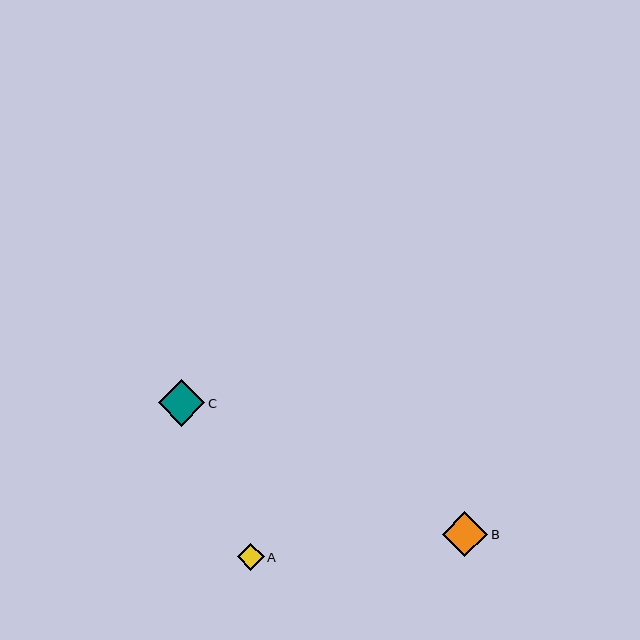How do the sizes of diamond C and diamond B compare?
Diamond C and diamond B are approximately the same size.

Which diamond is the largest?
Diamond C is the largest with a size of approximately 47 pixels.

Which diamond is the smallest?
Diamond A is the smallest with a size of approximately 27 pixels.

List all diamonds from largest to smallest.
From largest to smallest: C, B, A.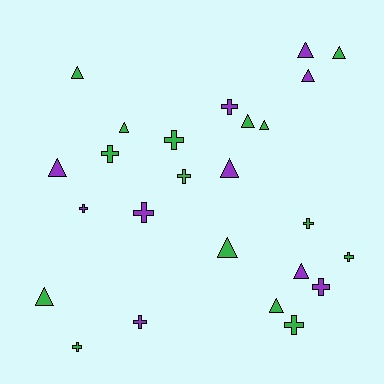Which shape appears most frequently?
Triangle, with 13 objects.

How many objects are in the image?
There are 25 objects.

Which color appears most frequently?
Green, with 15 objects.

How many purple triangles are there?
There are 5 purple triangles.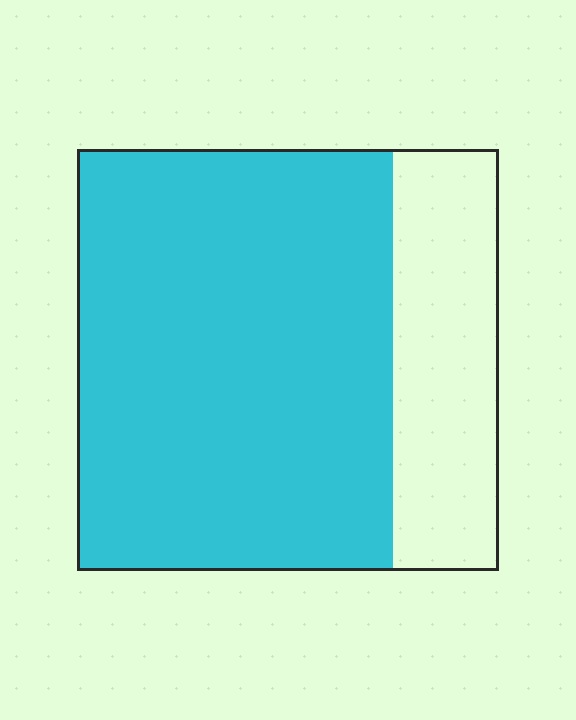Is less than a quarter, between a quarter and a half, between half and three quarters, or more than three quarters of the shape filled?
Between half and three quarters.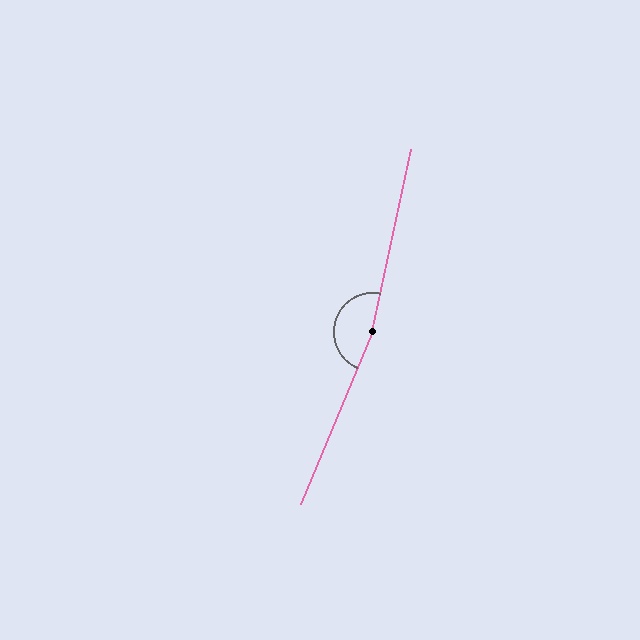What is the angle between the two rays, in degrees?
Approximately 170 degrees.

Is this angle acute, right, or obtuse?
It is obtuse.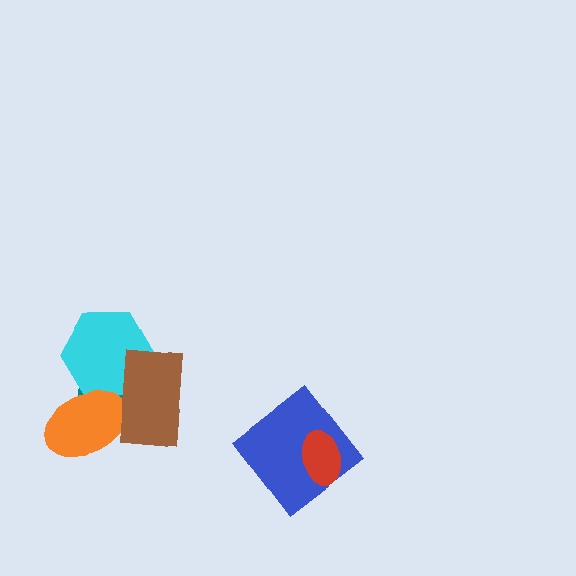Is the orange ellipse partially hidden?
Yes, it is partially covered by another shape.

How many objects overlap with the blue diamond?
1 object overlaps with the blue diamond.